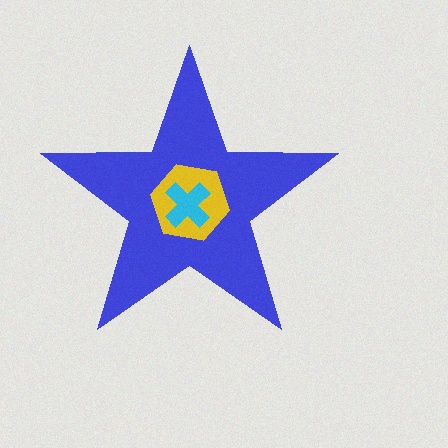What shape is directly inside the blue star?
The yellow hexagon.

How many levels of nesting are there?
3.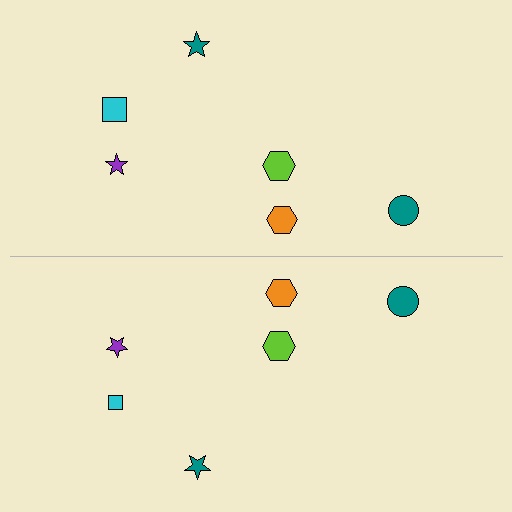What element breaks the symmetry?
The cyan square on the bottom side has a different size than its mirror counterpart.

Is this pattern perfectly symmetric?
No, the pattern is not perfectly symmetric. The cyan square on the bottom side has a different size than its mirror counterpart.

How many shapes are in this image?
There are 12 shapes in this image.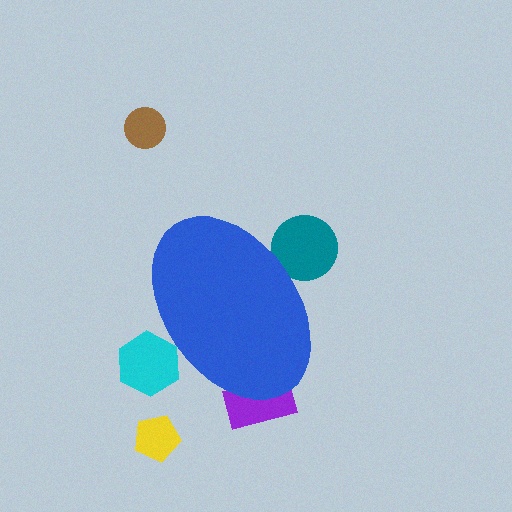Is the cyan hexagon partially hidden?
Yes, the cyan hexagon is partially hidden behind the blue ellipse.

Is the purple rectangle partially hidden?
Yes, the purple rectangle is partially hidden behind the blue ellipse.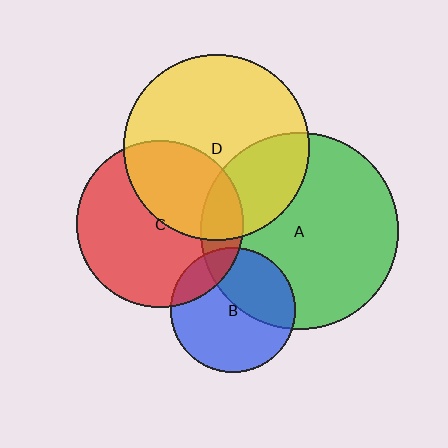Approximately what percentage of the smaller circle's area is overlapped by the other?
Approximately 40%.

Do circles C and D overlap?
Yes.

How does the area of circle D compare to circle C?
Approximately 1.2 times.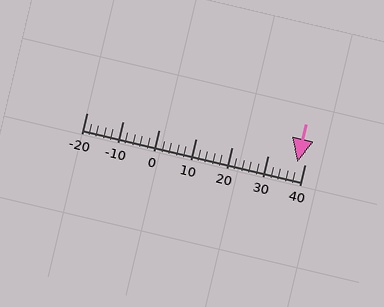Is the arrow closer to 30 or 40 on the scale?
The arrow is closer to 40.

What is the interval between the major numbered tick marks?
The major tick marks are spaced 10 units apart.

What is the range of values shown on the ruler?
The ruler shows values from -20 to 40.